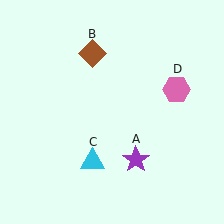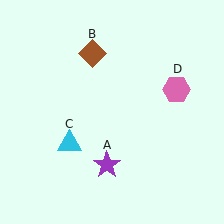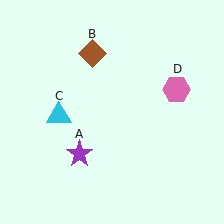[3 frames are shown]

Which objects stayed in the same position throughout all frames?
Brown diamond (object B) and pink hexagon (object D) remained stationary.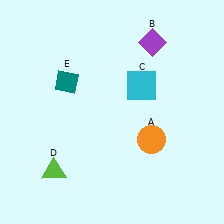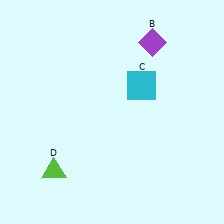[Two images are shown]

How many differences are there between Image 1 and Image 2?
There are 2 differences between the two images.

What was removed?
The teal diamond (E), the orange circle (A) were removed in Image 2.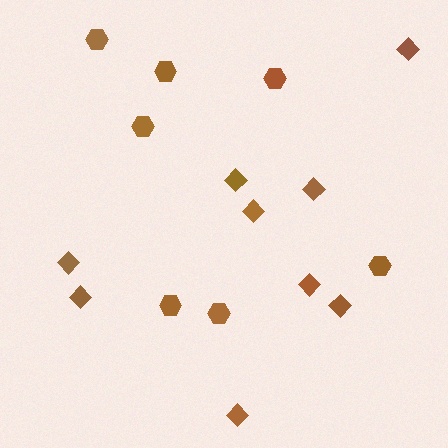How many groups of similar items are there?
There are 2 groups: one group of hexagons (7) and one group of diamonds (9).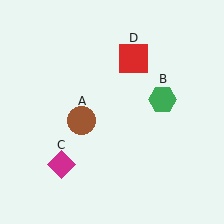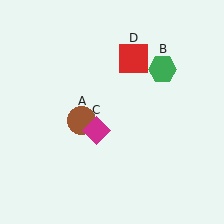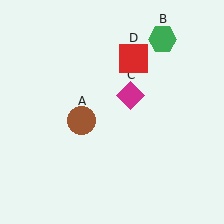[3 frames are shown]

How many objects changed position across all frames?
2 objects changed position: green hexagon (object B), magenta diamond (object C).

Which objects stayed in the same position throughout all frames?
Brown circle (object A) and red square (object D) remained stationary.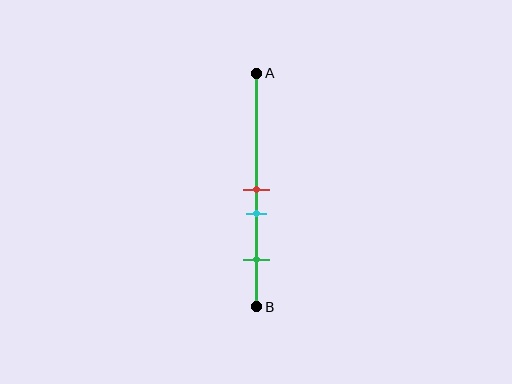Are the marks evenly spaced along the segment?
No, the marks are not evenly spaced.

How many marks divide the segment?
There are 3 marks dividing the segment.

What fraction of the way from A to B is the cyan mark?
The cyan mark is approximately 60% (0.6) of the way from A to B.